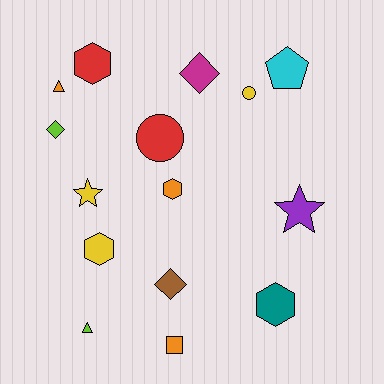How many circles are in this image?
There are 2 circles.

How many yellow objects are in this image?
There are 3 yellow objects.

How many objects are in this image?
There are 15 objects.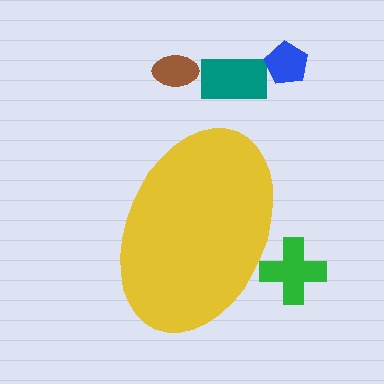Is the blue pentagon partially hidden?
No, the blue pentagon is fully visible.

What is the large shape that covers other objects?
A yellow ellipse.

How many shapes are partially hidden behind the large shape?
1 shape is partially hidden.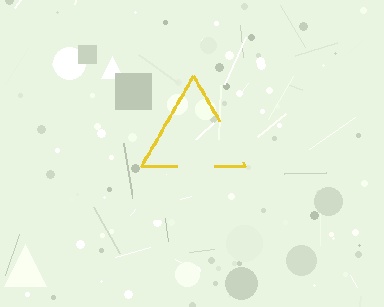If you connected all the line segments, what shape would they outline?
They would outline a triangle.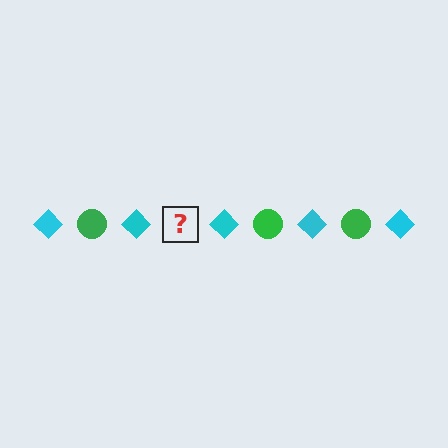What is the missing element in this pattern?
The missing element is a green circle.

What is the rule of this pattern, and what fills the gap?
The rule is that the pattern alternates between cyan diamond and green circle. The gap should be filled with a green circle.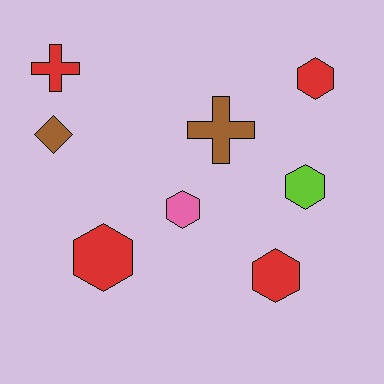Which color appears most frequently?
Red, with 4 objects.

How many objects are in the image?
There are 8 objects.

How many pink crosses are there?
There are no pink crosses.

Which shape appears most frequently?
Hexagon, with 5 objects.